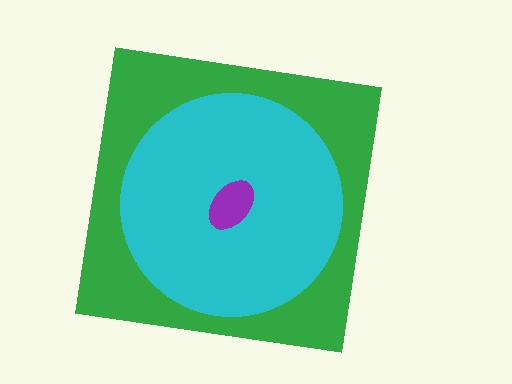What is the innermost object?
The purple ellipse.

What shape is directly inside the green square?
The cyan circle.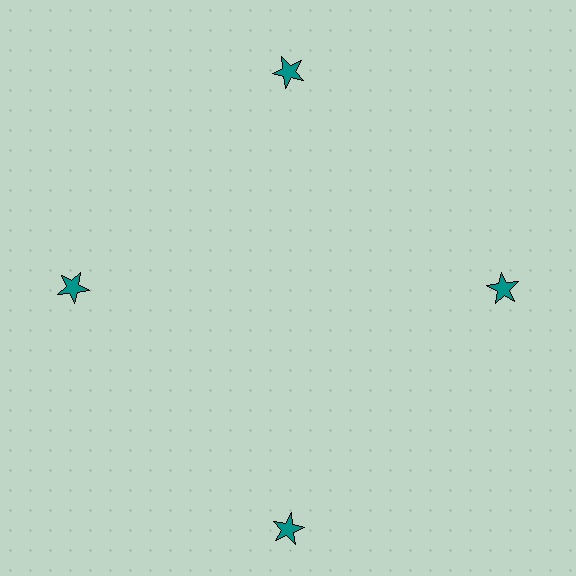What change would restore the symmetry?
The symmetry would be restored by moving it inward, back onto the ring so that all 4 stars sit at equal angles and equal distance from the center.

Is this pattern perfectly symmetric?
No. The 4 teal stars are arranged in a ring, but one element near the 6 o'clock position is pushed outward from the center, breaking the 4-fold rotational symmetry.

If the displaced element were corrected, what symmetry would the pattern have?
It would have 4-fold rotational symmetry — the pattern would map onto itself every 90 degrees.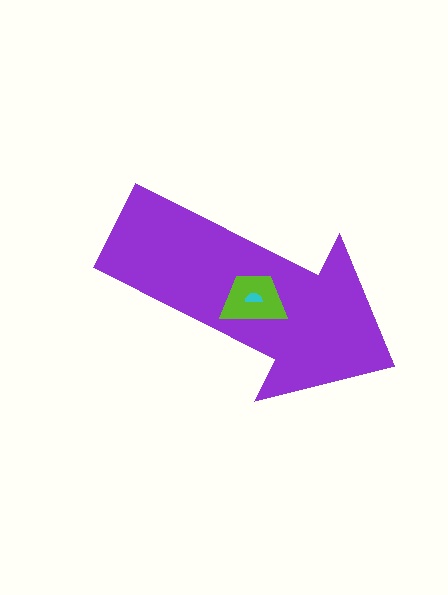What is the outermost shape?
The purple arrow.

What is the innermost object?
The cyan semicircle.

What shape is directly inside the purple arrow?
The lime trapezoid.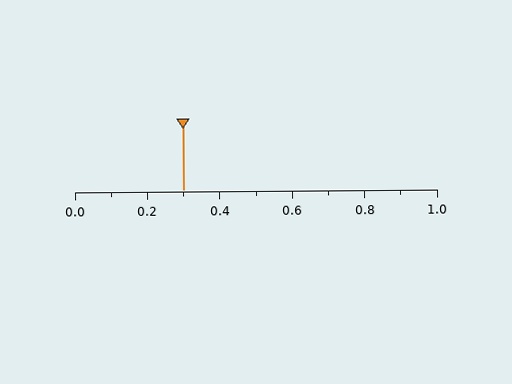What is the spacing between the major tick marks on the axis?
The major ticks are spaced 0.2 apart.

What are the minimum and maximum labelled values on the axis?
The axis runs from 0.0 to 1.0.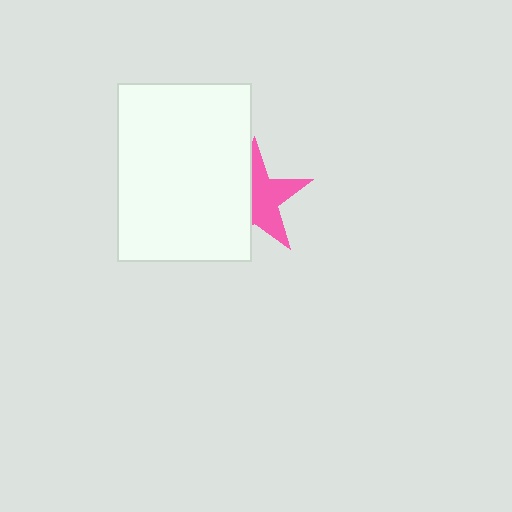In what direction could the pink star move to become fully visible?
The pink star could move right. That would shift it out from behind the white rectangle entirely.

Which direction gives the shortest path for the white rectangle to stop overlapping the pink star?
Moving left gives the shortest separation.